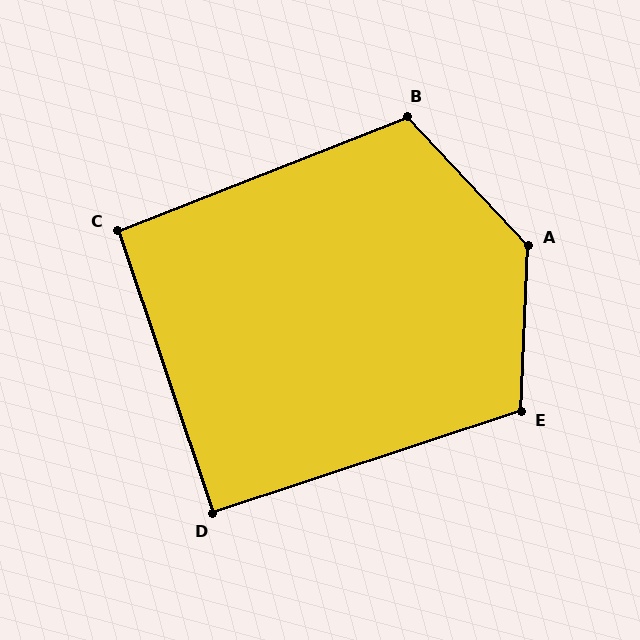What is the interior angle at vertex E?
Approximately 111 degrees (obtuse).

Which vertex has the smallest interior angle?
D, at approximately 90 degrees.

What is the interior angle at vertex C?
Approximately 93 degrees (approximately right).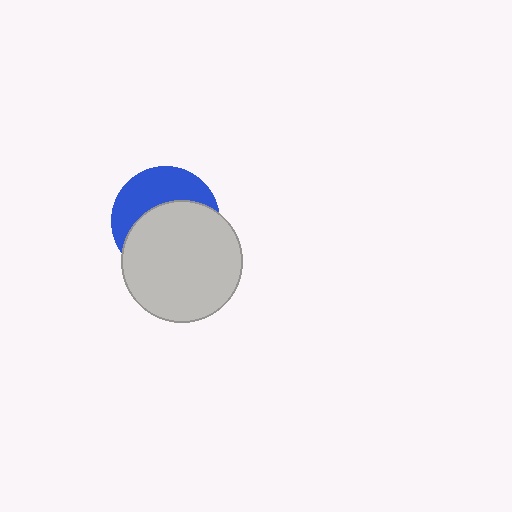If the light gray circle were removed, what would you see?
You would see the complete blue circle.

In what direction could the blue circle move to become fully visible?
The blue circle could move up. That would shift it out from behind the light gray circle entirely.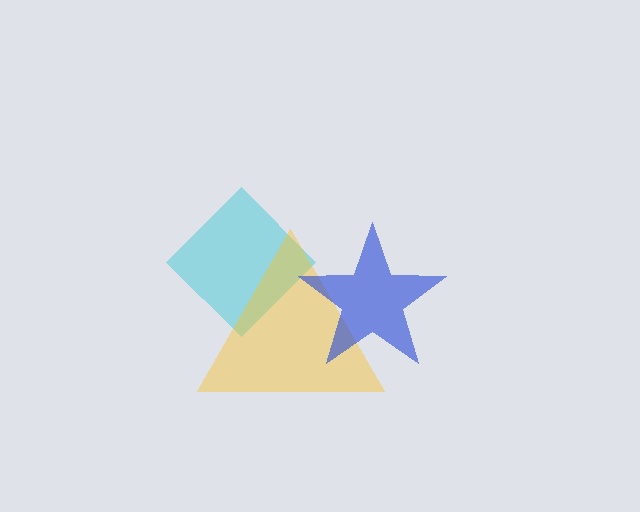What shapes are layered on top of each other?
The layered shapes are: a cyan diamond, a yellow triangle, a blue star.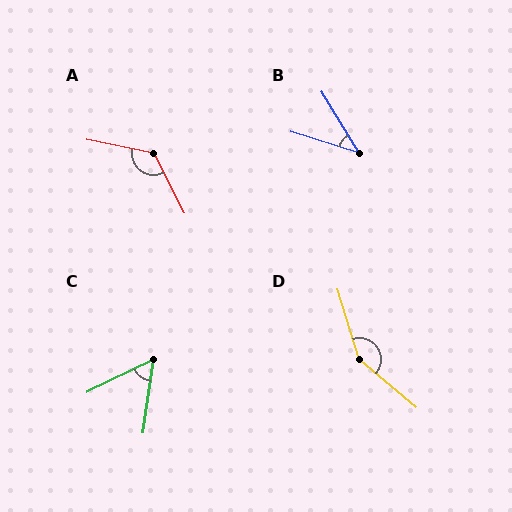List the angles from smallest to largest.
B (41°), C (56°), A (129°), D (147°).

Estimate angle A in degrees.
Approximately 129 degrees.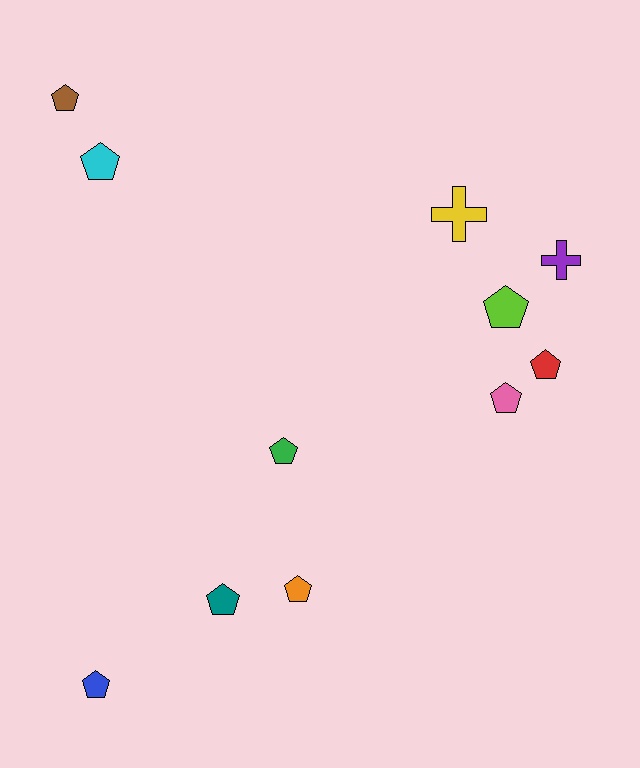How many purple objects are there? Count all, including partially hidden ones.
There is 1 purple object.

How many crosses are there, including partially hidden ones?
There are 2 crosses.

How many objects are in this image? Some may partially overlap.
There are 11 objects.